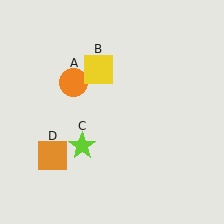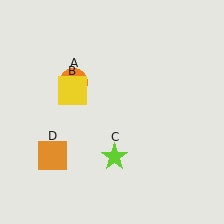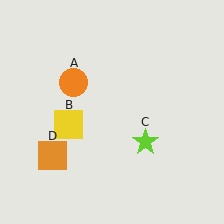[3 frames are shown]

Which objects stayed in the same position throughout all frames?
Orange circle (object A) and orange square (object D) remained stationary.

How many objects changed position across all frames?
2 objects changed position: yellow square (object B), lime star (object C).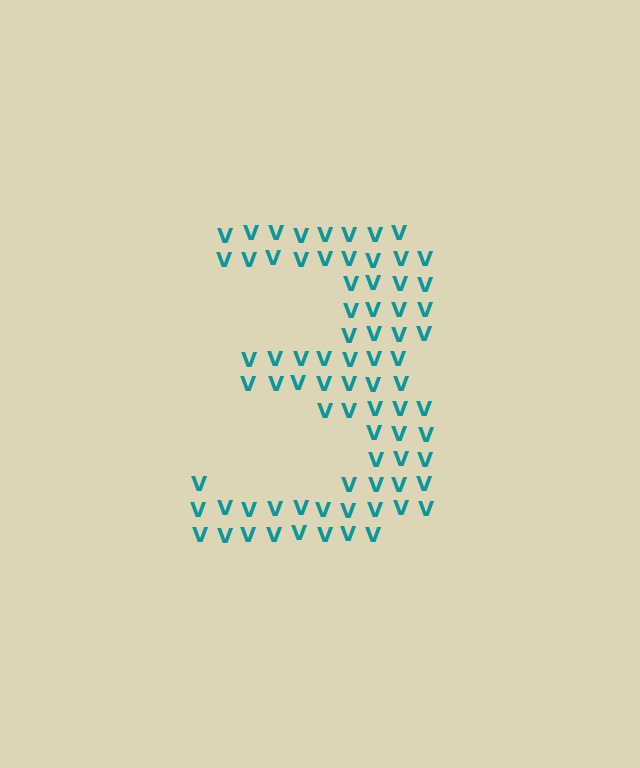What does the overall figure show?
The overall figure shows the digit 3.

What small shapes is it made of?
It is made of small letter V's.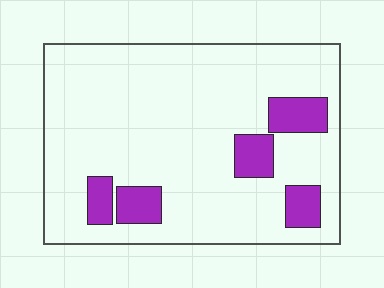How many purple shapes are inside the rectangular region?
5.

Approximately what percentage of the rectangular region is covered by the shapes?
Approximately 15%.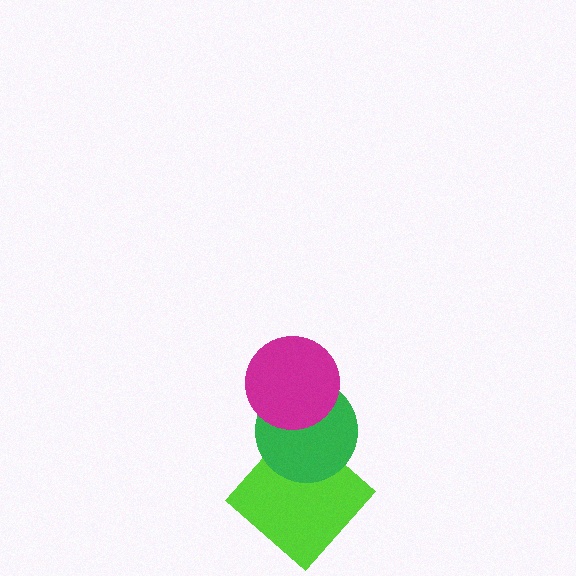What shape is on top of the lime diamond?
The green circle is on top of the lime diamond.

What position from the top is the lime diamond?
The lime diamond is 3rd from the top.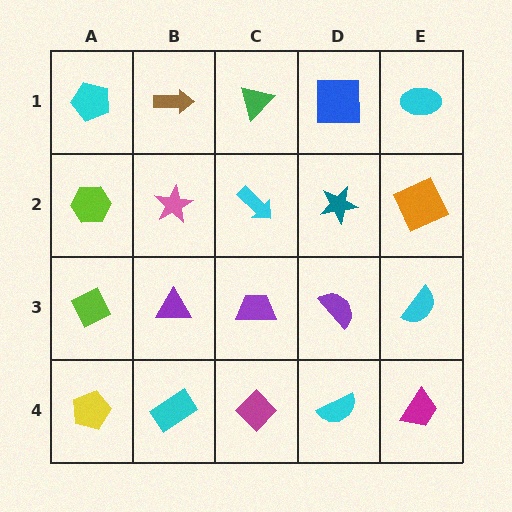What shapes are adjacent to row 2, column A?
A cyan pentagon (row 1, column A), a lime diamond (row 3, column A), a pink star (row 2, column B).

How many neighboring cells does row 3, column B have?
4.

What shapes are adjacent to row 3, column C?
A cyan arrow (row 2, column C), a magenta diamond (row 4, column C), a purple triangle (row 3, column B), a purple semicircle (row 3, column D).